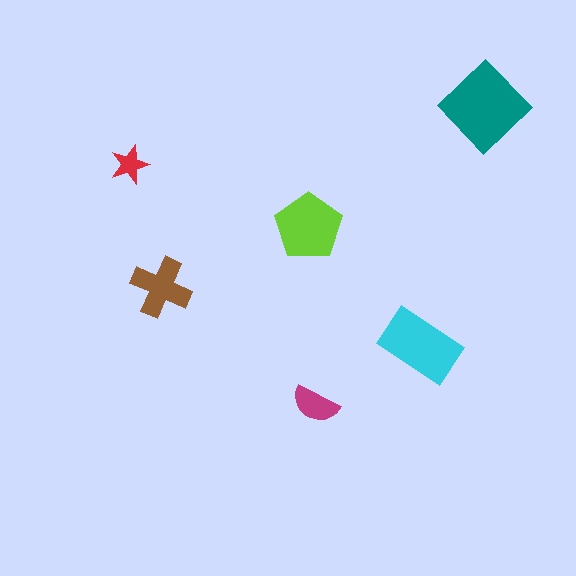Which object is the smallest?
The red star.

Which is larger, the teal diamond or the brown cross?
The teal diamond.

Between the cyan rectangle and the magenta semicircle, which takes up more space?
The cyan rectangle.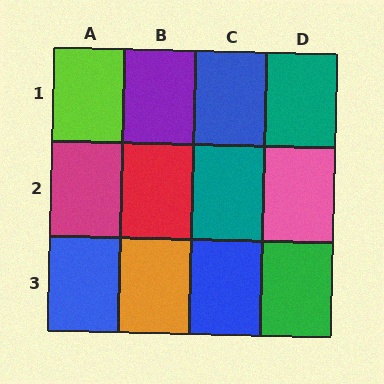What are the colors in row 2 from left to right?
Magenta, red, teal, pink.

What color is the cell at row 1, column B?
Purple.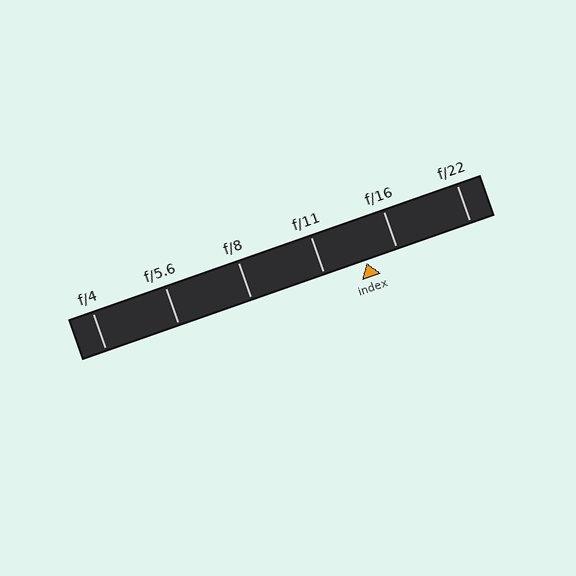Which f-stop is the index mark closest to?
The index mark is closest to f/16.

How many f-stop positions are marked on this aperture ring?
There are 6 f-stop positions marked.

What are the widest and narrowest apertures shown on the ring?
The widest aperture shown is f/4 and the narrowest is f/22.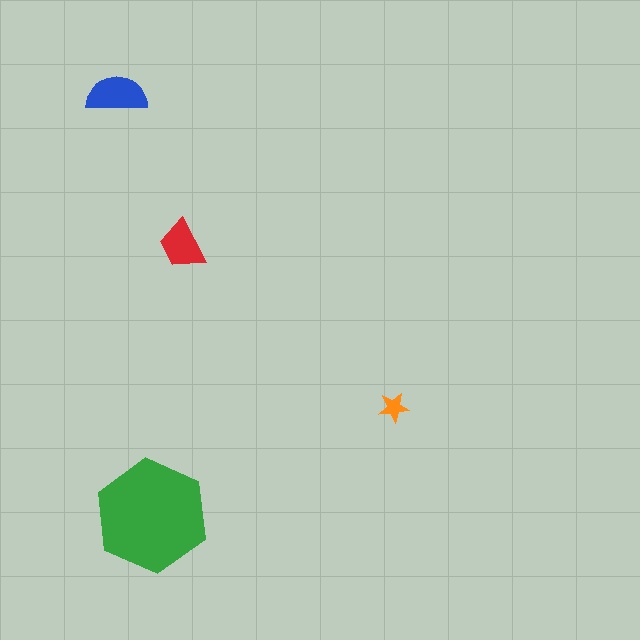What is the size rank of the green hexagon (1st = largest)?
1st.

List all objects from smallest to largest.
The orange star, the red trapezoid, the blue semicircle, the green hexagon.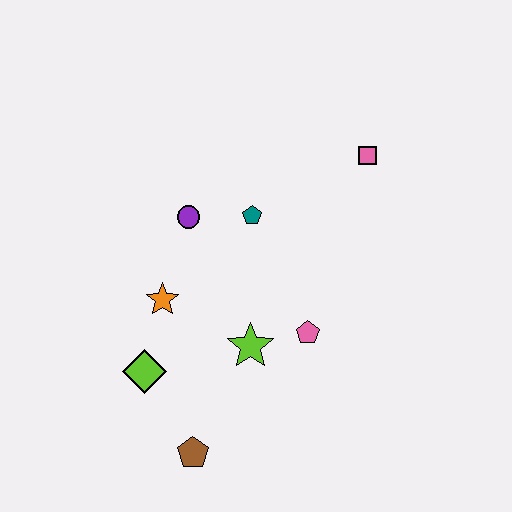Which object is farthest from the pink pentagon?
The pink square is farthest from the pink pentagon.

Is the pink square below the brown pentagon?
No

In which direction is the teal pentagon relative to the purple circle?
The teal pentagon is to the right of the purple circle.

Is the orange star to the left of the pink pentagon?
Yes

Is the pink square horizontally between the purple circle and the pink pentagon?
No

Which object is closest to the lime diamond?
The orange star is closest to the lime diamond.